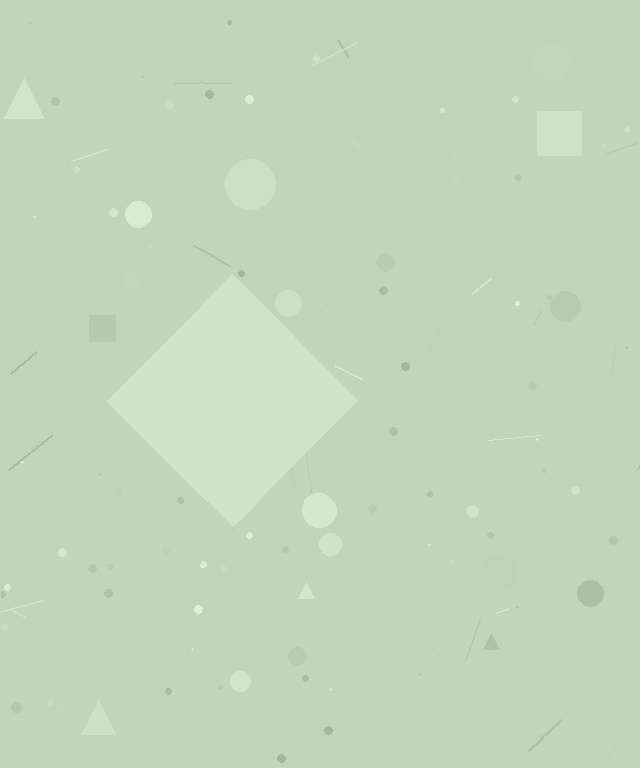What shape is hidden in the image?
A diamond is hidden in the image.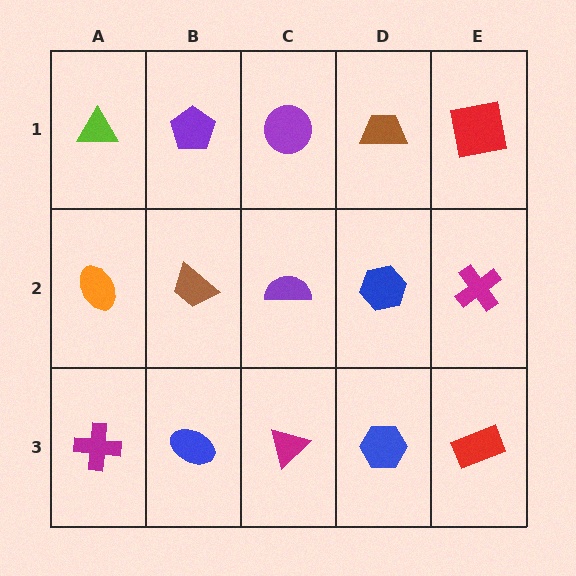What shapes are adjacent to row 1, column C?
A purple semicircle (row 2, column C), a purple pentagon (row 1, column B), a brown trapezoid (row 1, column D).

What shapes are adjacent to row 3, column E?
A magenta cross (row 2, column E), a blue hexagon (row 3, column D).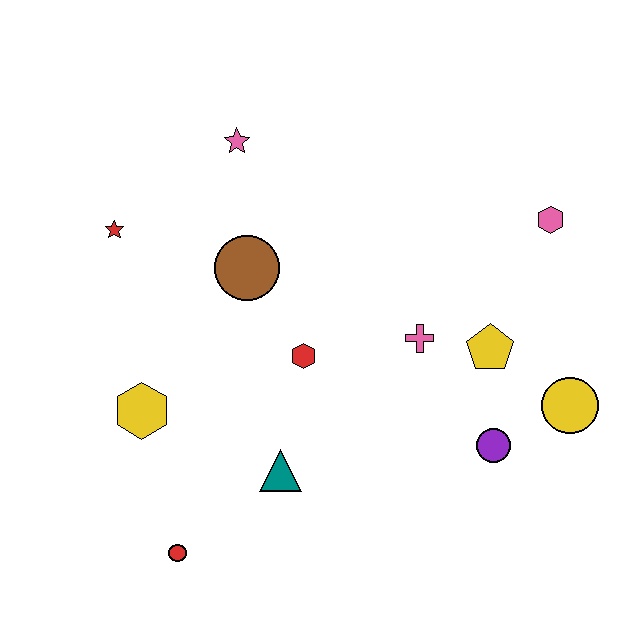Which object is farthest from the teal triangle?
The pink hexagon is farthest from the teal triangle.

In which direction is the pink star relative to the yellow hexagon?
The pink star is above the yellow hexagon.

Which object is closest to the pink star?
The brown circle is closest to the pink star.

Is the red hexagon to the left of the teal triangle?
No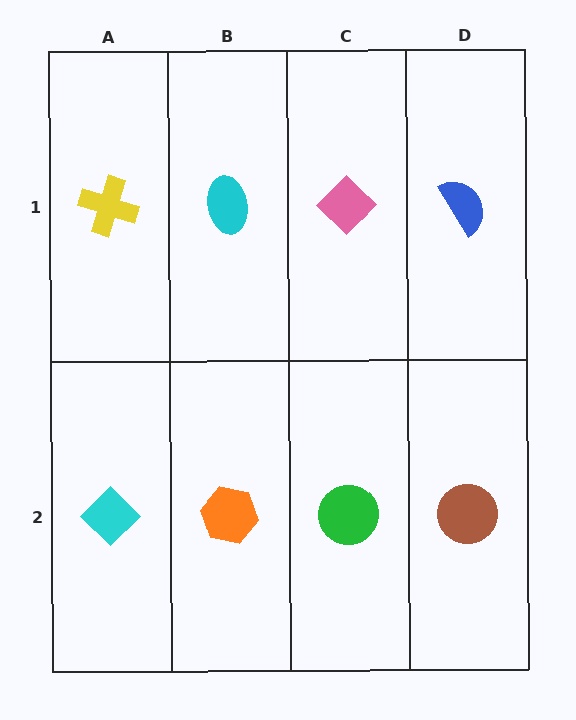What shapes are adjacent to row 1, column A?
A cyan diamond (row 2, column A), a cyan ellipse (row 1, column B).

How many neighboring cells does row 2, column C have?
3.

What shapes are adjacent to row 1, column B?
An orange hexagon (row 2, column B), a yellow cross (row 1, column A), a pink diamond (row 1, column C).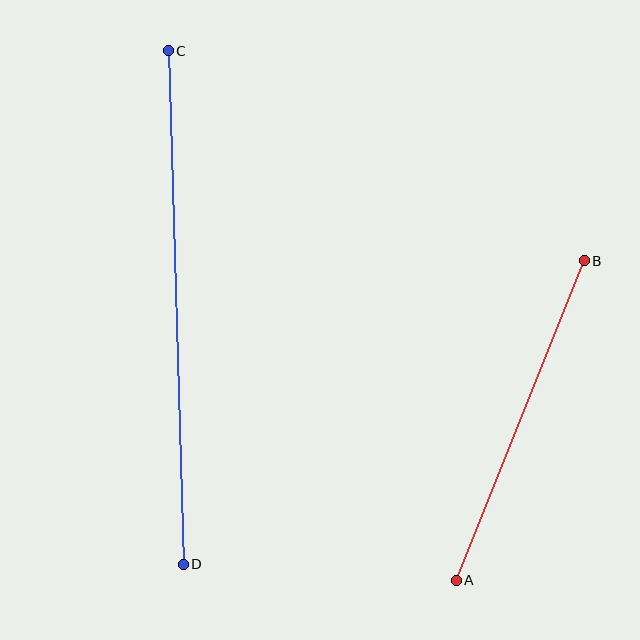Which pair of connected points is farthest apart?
Points C and D are farthest apart.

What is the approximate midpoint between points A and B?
The midpoint is at approximately (520, 420) pixels.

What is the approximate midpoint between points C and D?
The midpoint is at approximately (176, 308) pixels.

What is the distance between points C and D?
The distance is approximately 513 pixels.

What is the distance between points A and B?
The distance is approximately 344 pixels.